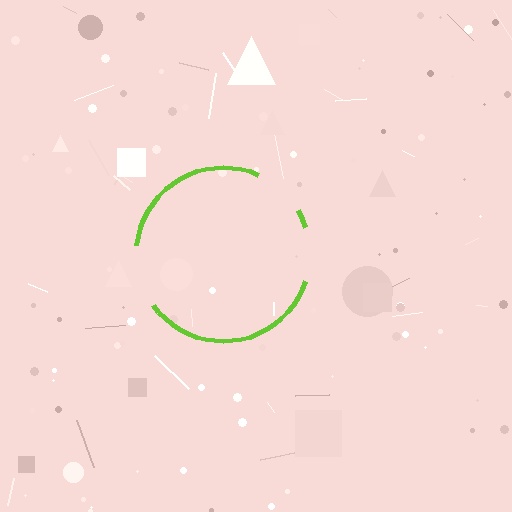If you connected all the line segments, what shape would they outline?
They would outline a circle.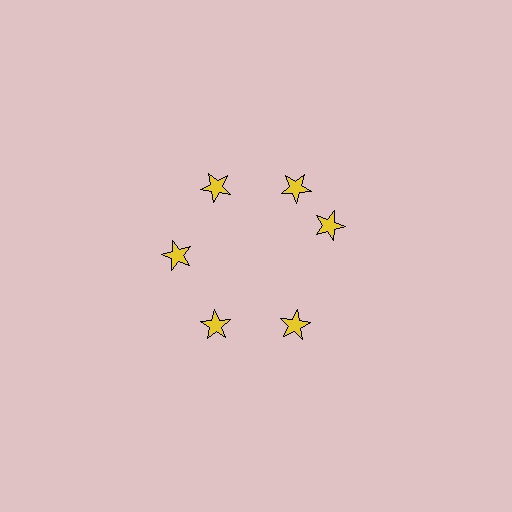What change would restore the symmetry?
The symmetry would be restored by rotating it back into even spacing with its neighbors so that all 6 stars sit at equal angles and equal distance from the center.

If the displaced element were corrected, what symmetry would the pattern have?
It would have 6-fold rotational symmetry — the pattern would map onto itself every 60 degrees.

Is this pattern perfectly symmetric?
No. The 6 yellow stars are arranged in a ring, but one element near the 3 o'clock position is rotated out of alignment along the ring, breaking the 6-fold rotational symmetry.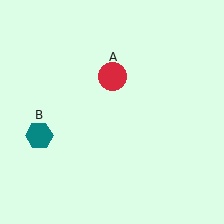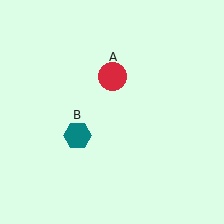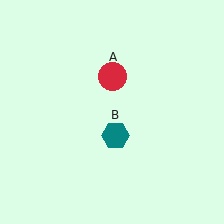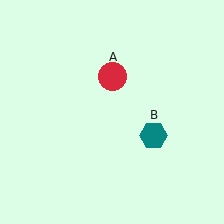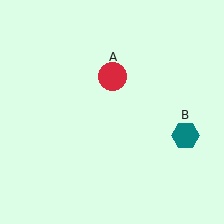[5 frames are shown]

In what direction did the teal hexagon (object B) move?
The teal hexagon (object B) moved right.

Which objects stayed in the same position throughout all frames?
Red circle (object A) remained stationary.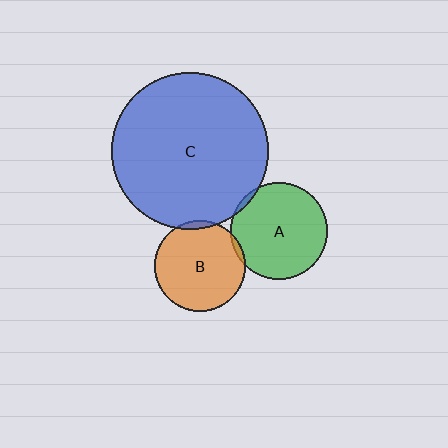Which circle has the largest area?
Circle C (blue).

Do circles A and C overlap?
Yes.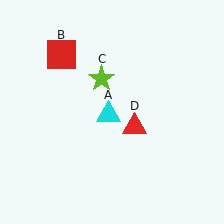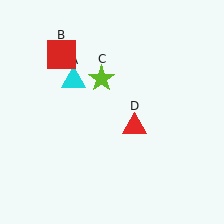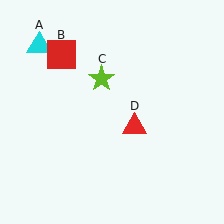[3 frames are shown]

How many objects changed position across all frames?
1 object changed position: cyan triangle (object A).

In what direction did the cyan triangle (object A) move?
The cyan triangle (object A) moved up and to the left.